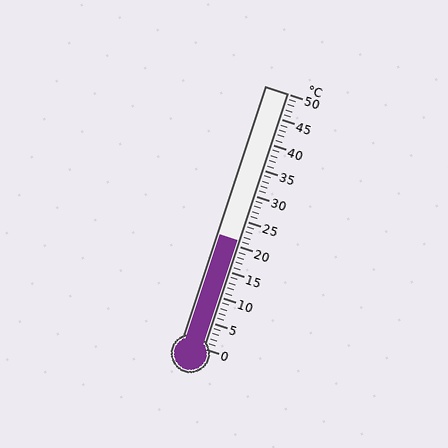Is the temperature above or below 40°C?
The temperature is below 40°C.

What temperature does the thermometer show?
The thermometer shows approximately 21°C.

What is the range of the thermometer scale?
The thermometer scale ranges from 0°C to 50°C.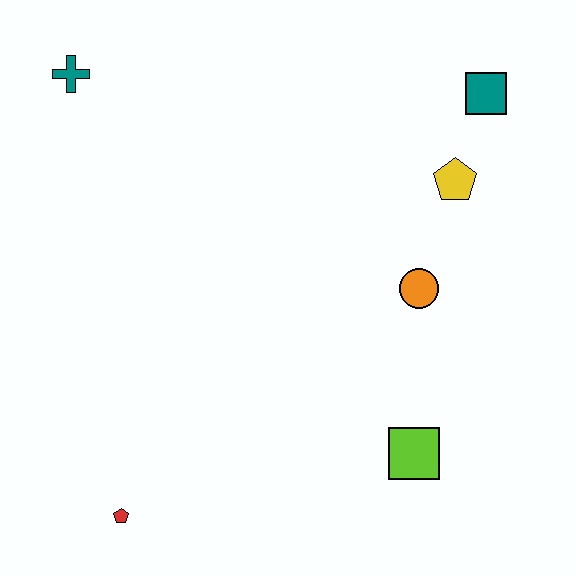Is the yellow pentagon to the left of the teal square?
Yes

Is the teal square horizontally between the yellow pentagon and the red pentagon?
No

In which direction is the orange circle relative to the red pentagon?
The orange circle is to the right of the red pentagon.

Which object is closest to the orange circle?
The yellow pentagon is closest to the orange circle.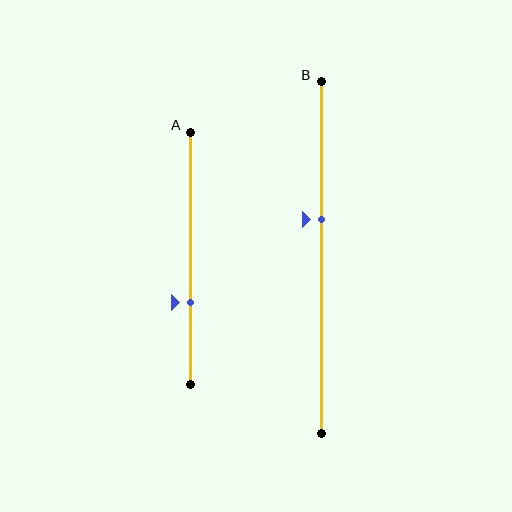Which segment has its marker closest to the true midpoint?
Segment B has its marker closest to the true midpoint.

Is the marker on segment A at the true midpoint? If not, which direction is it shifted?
No, the marker on segment A is shifted downward by about 18% of the segment length.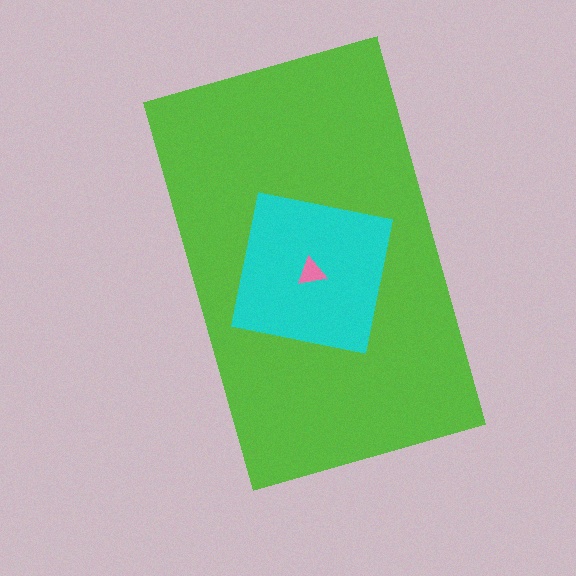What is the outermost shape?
The lime rectangle.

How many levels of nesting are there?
3.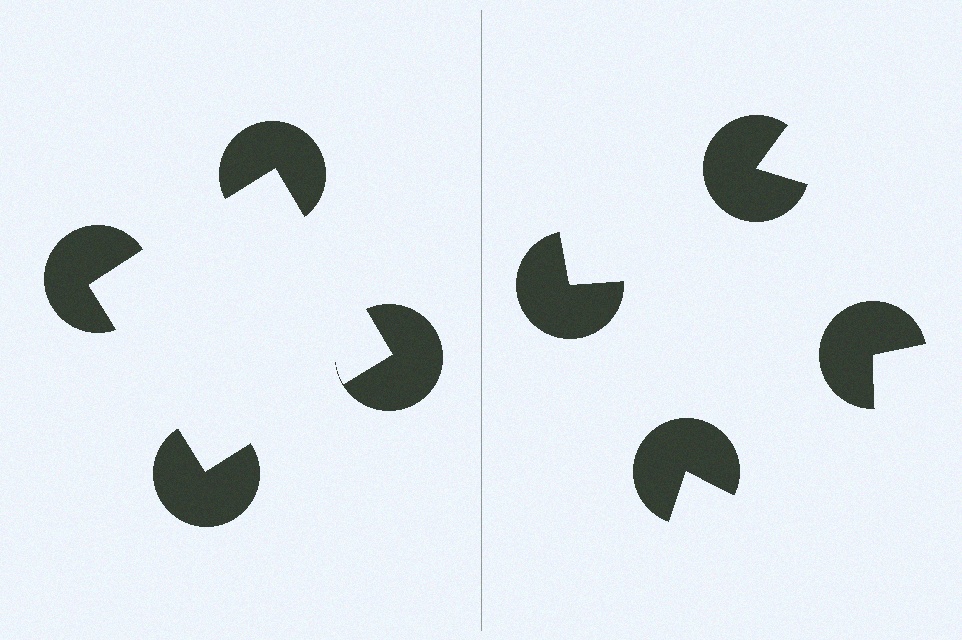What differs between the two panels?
The pac-man discs are positioned identically on both sides; only the wedge orientations differ. On the left they align to a square; on the right they are misaligned.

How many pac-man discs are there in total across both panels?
8 — 4 on each side.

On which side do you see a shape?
An illusory square appears on the left side. On the right side the wedge cuts are rotated, so no coherent shape forms.